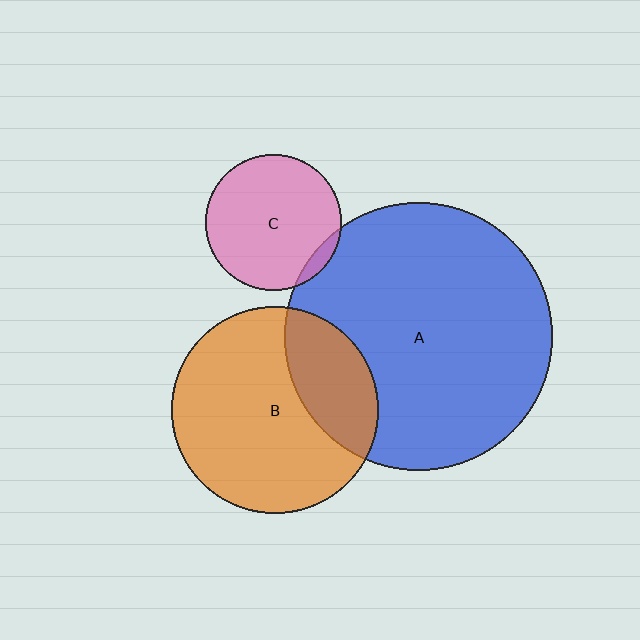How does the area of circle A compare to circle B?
Approximately 1.7 times.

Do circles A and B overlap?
Yes.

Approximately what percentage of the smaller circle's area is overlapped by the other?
Approximately 25%.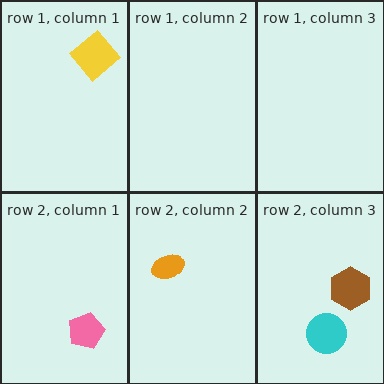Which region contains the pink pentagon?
The row 2, column 1 region.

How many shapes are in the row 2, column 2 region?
1.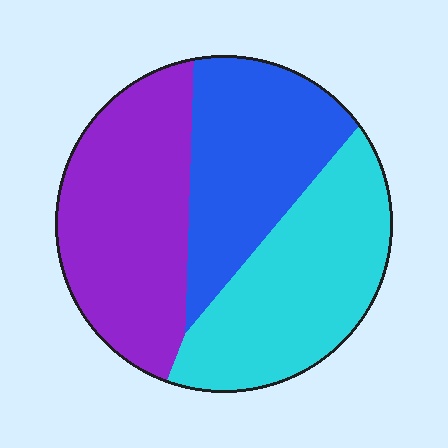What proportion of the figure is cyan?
Cyan takes up about one third (1/3) of the figure.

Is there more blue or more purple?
Purple.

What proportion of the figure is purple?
Purple covers 36% of the figure.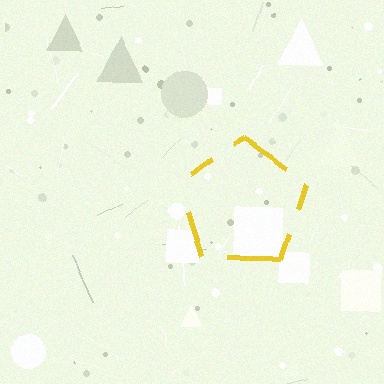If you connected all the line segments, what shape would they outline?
They would outline a pentagon.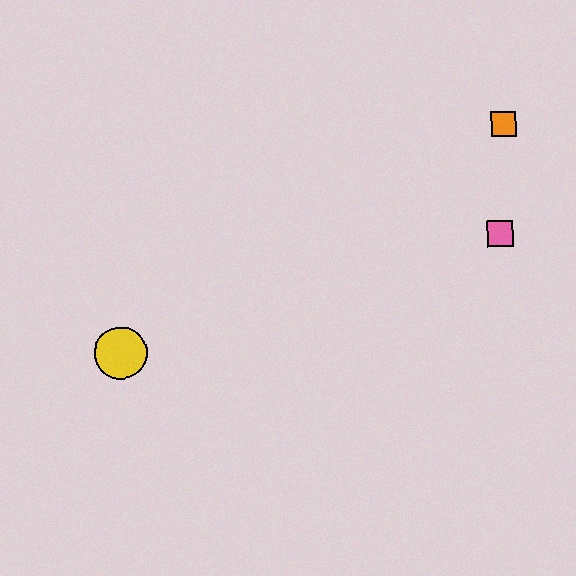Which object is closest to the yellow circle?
The pink square is closest to the yellow circle.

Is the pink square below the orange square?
Yes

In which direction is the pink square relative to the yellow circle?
The pink square is to the right of the yellow circle.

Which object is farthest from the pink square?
The yellow circle is farthest from the pink square.